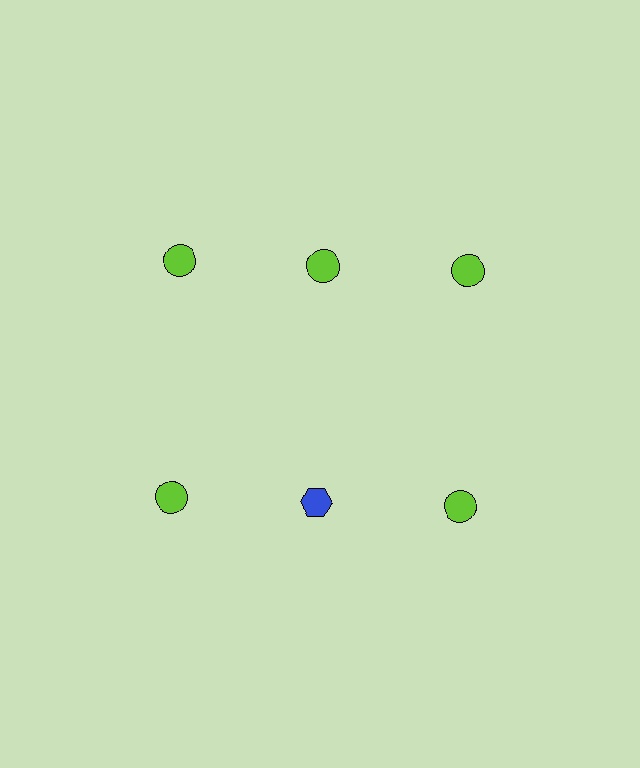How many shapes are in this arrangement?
There are 6 shapes arranged in a grid pattern.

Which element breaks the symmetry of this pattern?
The blue hexagon in the second row, second from left column breaks the symmetry. All other shapes are lime circles.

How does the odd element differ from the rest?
It differs in both color (blue instead of lime) and shape (hexagon instead of circle).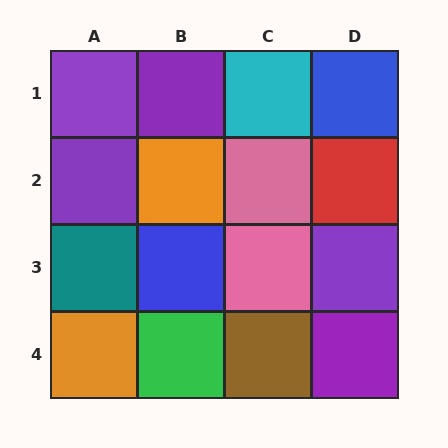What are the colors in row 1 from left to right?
Purple, purple, cyan, blue.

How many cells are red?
1 cell is red.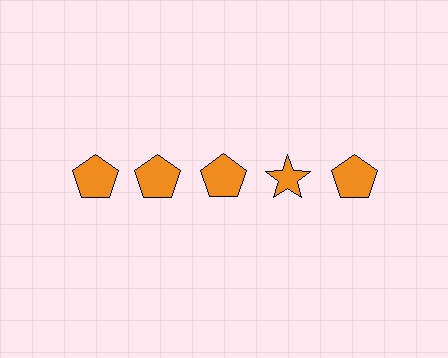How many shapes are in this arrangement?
There are 5 shapes arranged in a grid pattern.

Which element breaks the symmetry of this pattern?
The orange star in the top row, second from right column breaks the symmetry. All other shapes are orange pentagons.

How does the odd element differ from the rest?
It has a different shape: star instead of pentagon.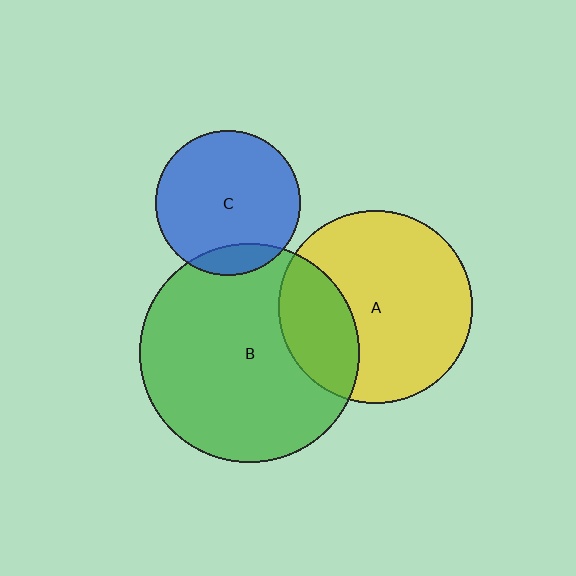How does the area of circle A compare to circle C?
Approximately 1.8 times.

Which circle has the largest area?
Circle B (green).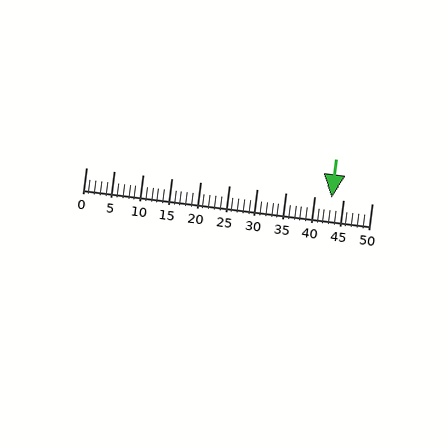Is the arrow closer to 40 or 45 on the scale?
The arrow is closer to 45.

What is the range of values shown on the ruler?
The ruler shows values from 0 to 50.